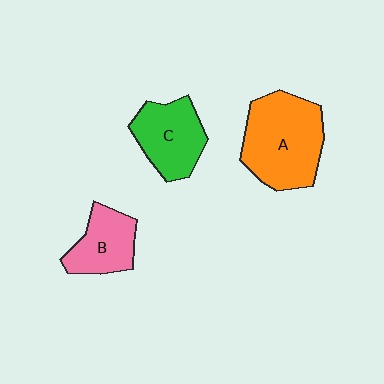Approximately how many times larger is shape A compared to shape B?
Approximately 1.8 times.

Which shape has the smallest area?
Shape B (pink).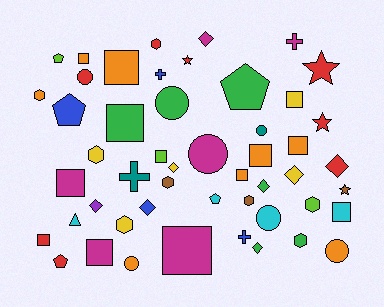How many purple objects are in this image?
There is 1 purple object.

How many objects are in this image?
There are 50 objects.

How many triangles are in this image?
There is 1 triangle.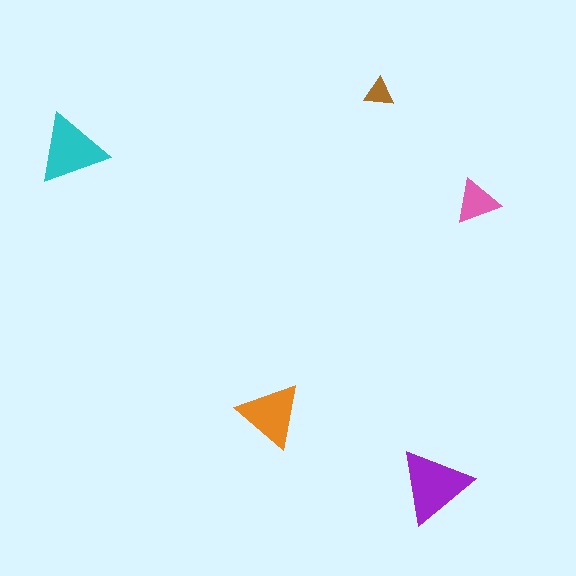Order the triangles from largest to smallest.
the purple one, the cyan one, the orange one, the pink one, the brown one.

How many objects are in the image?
There are 5 objects in the image.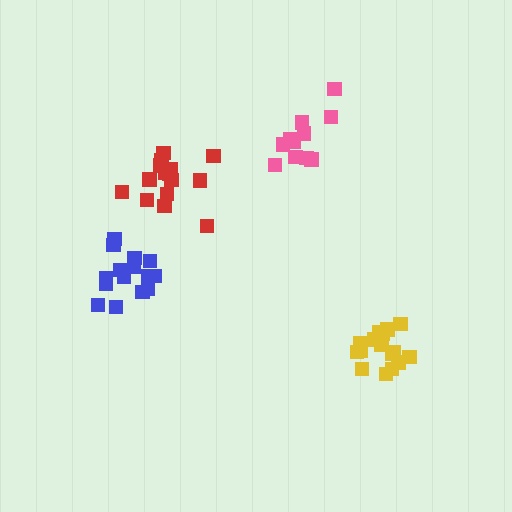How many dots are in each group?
Group 1: 17 dots, Group 2: 16 dots, Group 3: 15 dots, Group 4: 12 dots (60 total).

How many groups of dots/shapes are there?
There are 4 groups.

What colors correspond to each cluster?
The clusters are colored: yellow, red, blue, pink.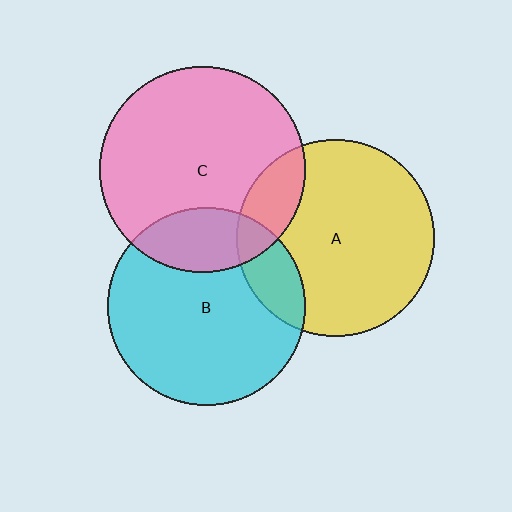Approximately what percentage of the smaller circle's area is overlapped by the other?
Approximately 15%.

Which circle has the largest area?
Circle C (pink).